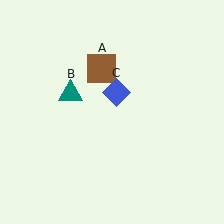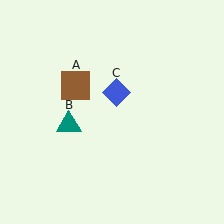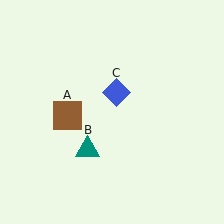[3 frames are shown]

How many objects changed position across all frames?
2 objects changed position: brown square (object A), teal triangle (object B).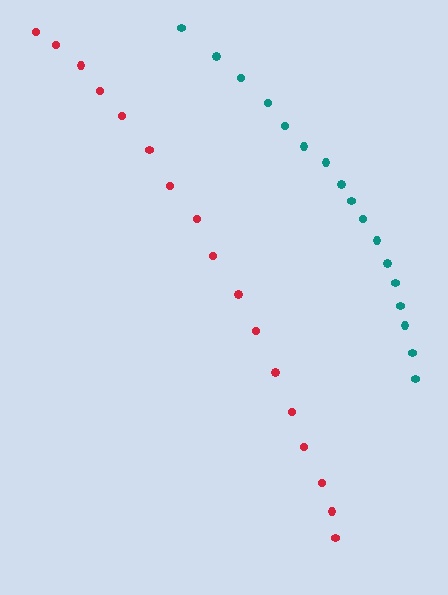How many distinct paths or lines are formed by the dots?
There are 2 distinct paths.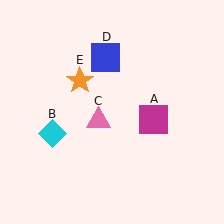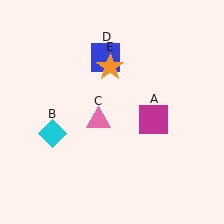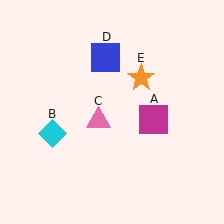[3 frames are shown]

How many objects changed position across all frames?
1 object changed position: orange star (object E).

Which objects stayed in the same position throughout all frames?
Magenta square (object A) and cyan diamond (object B) and pink triangle (object C) and blue square (object D) remained stationary.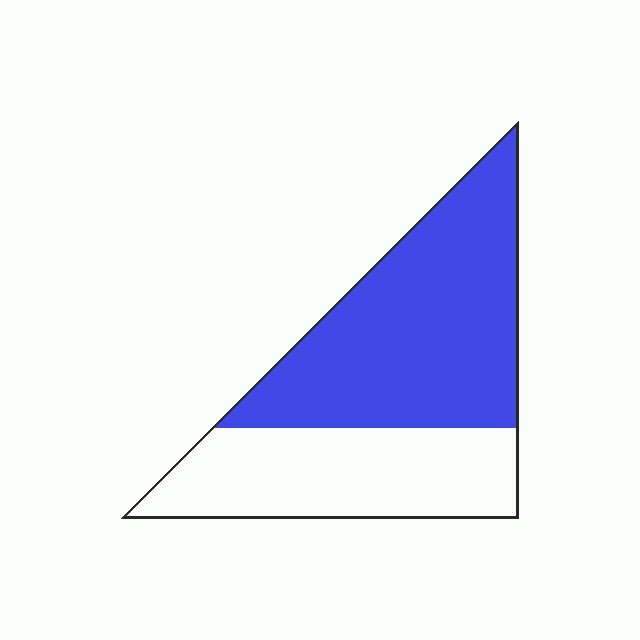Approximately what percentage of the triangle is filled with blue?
Approximately 60%.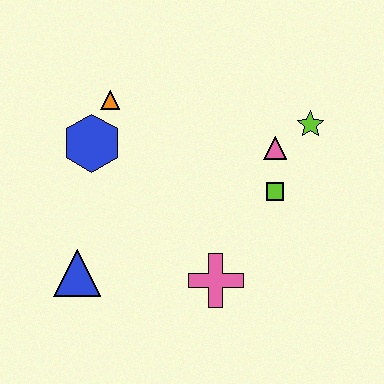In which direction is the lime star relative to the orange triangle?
The lime star is to the right of the orange triangle.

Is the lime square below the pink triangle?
Yes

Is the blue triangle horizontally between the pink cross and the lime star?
No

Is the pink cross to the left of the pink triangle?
Yes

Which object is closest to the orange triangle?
The blue hexagon is closest to the orange triangle.